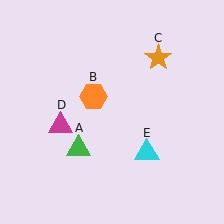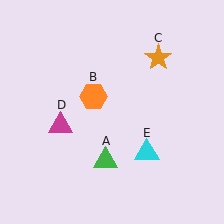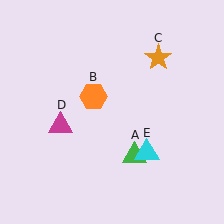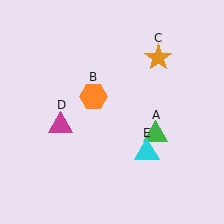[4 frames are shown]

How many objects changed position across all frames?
1 object changed position: green triangle (object A).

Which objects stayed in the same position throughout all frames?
Orange hexagon (object B) and orange star (object C) and magenta triangle (object D) and cyan triangle (object E) remained stationary.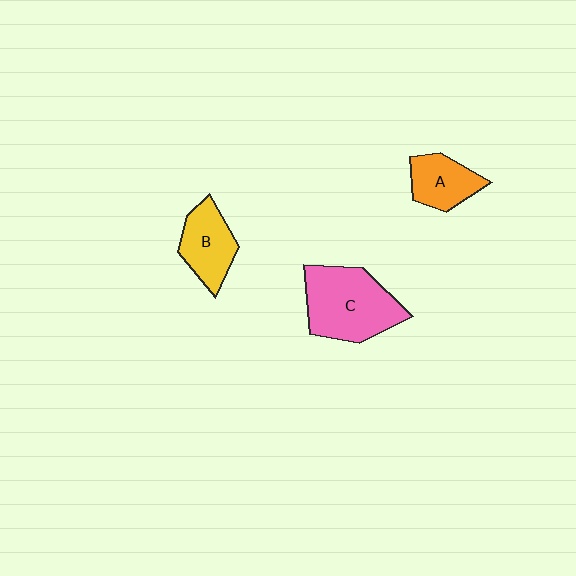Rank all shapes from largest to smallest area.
From largest to smallest: C (pink), B (yellow), A (orange).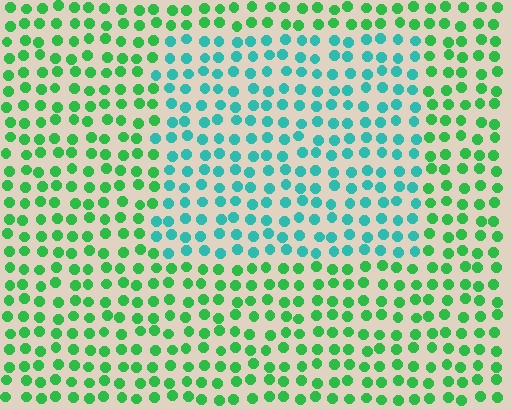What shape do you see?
I see a rectangle.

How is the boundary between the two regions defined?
The boundary is defined purely by a slight shift in hue (about 44 degrees). Spacing, size, and orientation are identical on both sides.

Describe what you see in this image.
The image is filled with small green elements in a uniform arrangement. A rectangle-shaped region is visible where the elements are tinted to a slightly different hue, forming a subtle color boundary.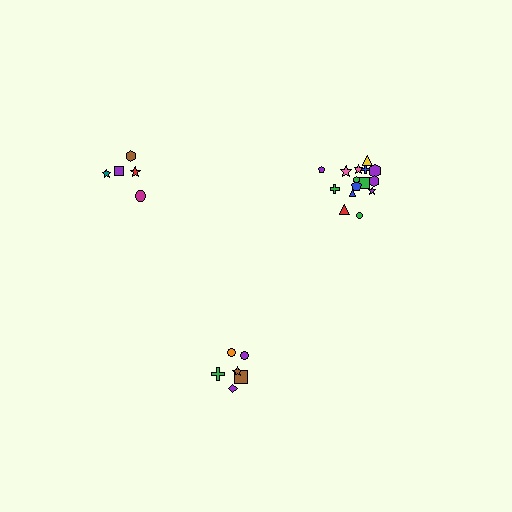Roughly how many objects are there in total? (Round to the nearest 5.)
Roughly 25 objects in total.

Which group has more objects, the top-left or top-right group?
The top-right group.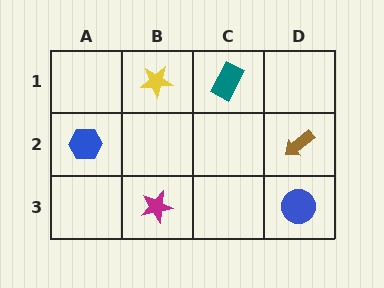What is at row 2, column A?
A blue hexagon.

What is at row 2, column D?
A brown arrow.